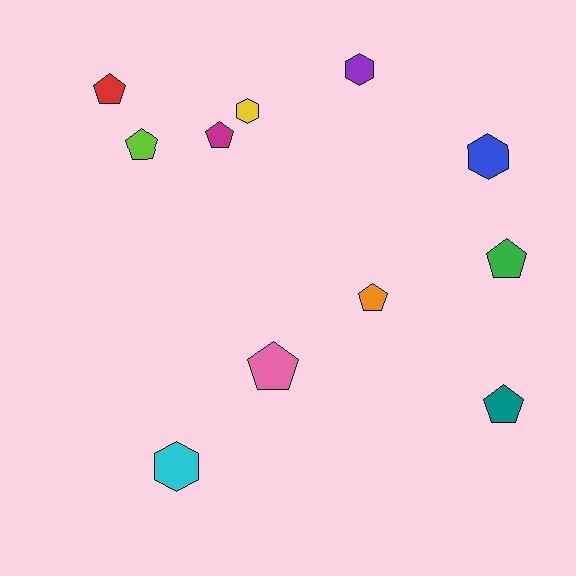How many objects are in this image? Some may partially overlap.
There are 11 objects.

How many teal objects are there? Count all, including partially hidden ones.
There is 1 teal object.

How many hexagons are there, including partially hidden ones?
There are 4 hexagons.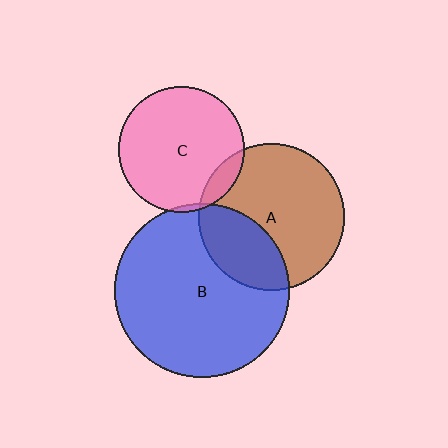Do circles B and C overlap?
Yes.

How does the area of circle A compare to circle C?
Approximately 1.4 times.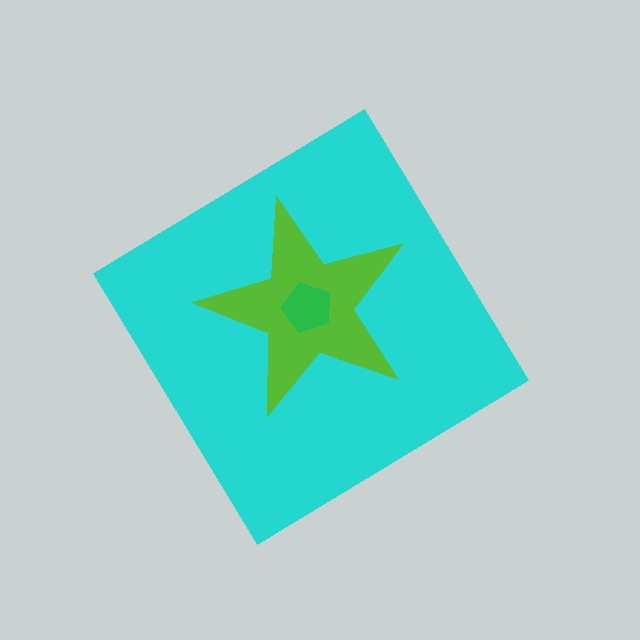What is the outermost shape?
The cyan diamond.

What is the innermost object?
The green pentagon.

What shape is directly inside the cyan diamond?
The lime star.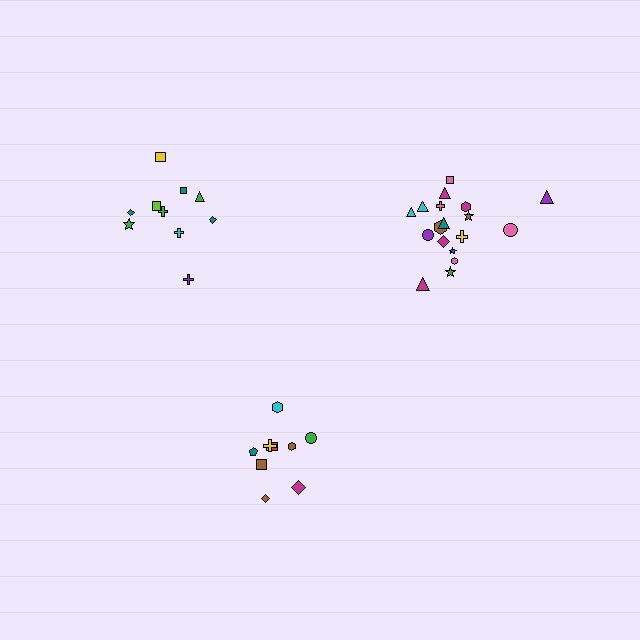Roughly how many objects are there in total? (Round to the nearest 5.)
Roughly 40 objects in total.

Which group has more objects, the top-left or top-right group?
The top-right group.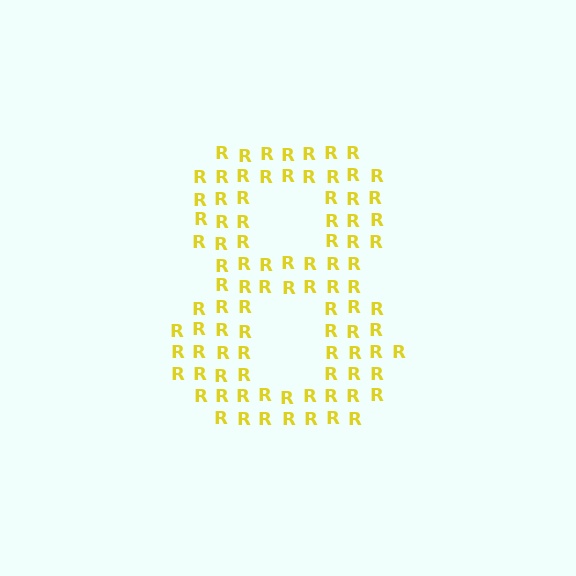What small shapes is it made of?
It is made of small letter R's.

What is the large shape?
The large shape is the digit 8.